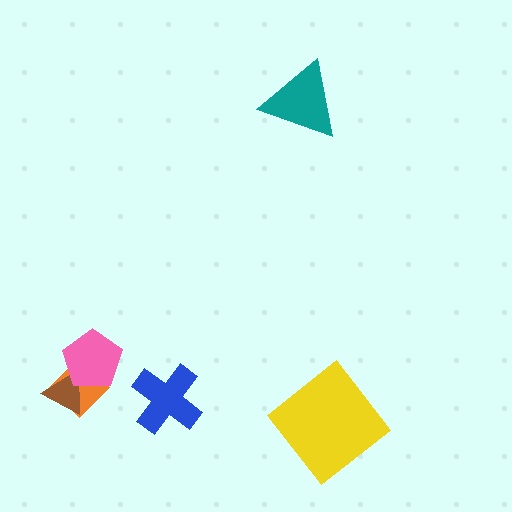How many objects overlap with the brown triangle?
2 objects overlap with the brown triangle.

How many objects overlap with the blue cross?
0 objects overlap with the blue cross.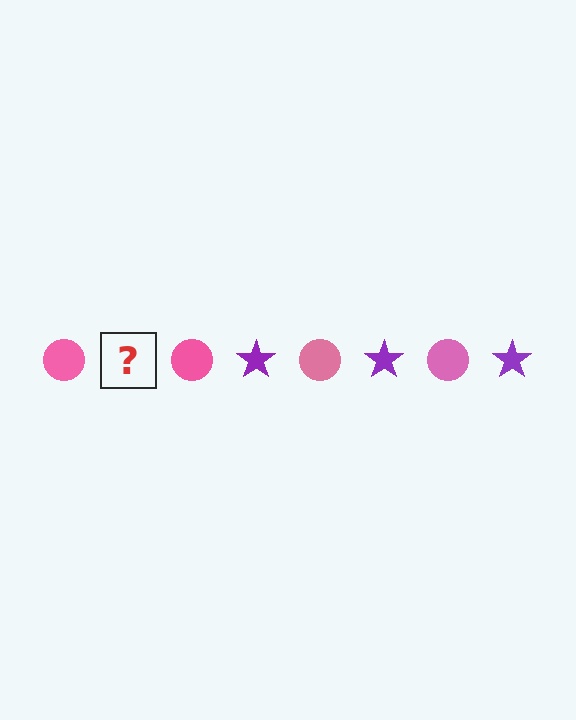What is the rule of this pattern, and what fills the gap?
The rule is that the pattern alternates between pink circle and purple star. The gap should be filled with a purple star.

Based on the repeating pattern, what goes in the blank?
The blank should be a purple star.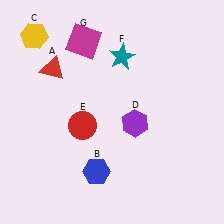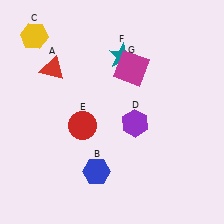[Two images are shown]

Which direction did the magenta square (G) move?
The magenta square (G) moved right.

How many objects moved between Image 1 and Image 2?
1 object moved between the two images.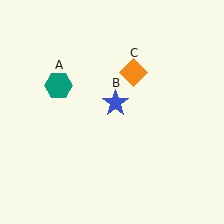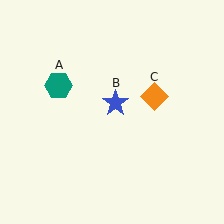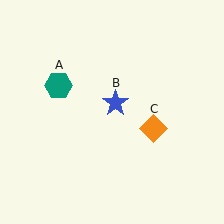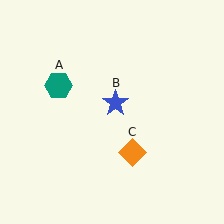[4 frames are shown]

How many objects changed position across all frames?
1 object changed position: orange diamond (object C).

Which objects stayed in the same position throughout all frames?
Teal hexagon (object A) and blue star (object B) remained stationary.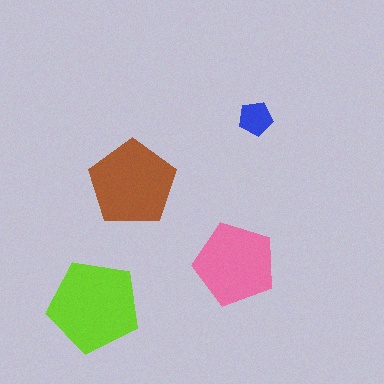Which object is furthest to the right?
The blue pentagon is rightmost.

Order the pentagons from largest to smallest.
the lime one, the brown one, the pink one, the blue one.